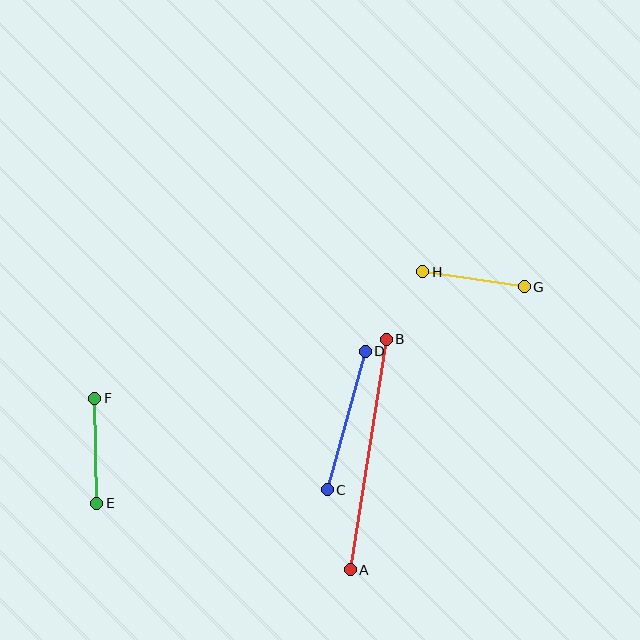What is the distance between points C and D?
The distance is approximately 143 pixels.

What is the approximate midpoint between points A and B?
The midpoint is at approximately (368, 455) pixels.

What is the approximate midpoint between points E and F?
The midpoint is at approximately (96, 451) pixels.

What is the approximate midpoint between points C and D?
The midpoint is at approximately (346, 420) pixels.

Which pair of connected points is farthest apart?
Points A and B are farthest apart.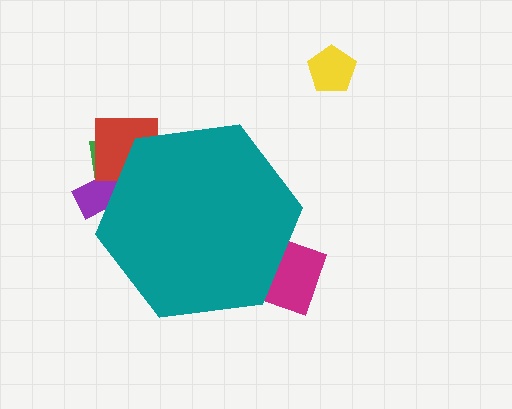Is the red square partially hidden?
Yes, the red square is partially hidden behind the teal hexagon.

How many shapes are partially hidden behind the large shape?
4 shapes are partially hidden.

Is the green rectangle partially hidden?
Yes, the green rectangle is partially hidden behind the teal hexagon.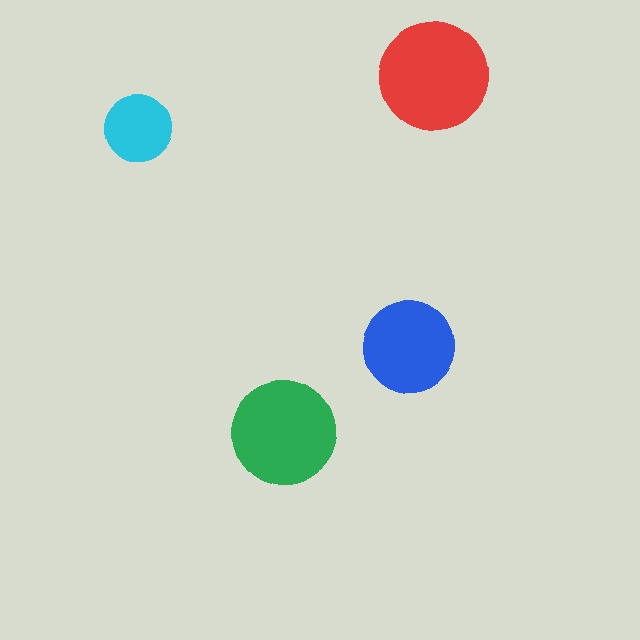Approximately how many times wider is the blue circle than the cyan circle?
About 1.5 times wider.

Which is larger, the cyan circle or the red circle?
The red one.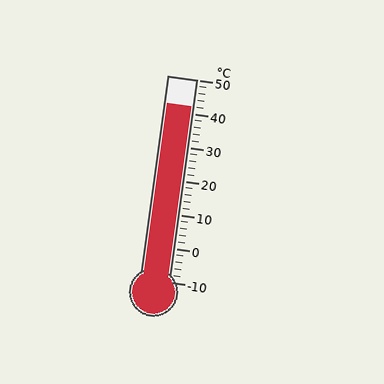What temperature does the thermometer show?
The thermometer shows approximately 42°C.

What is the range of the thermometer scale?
The thermometer scale ranges from -10°C to 50°C.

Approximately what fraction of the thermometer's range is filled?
The thermometer is filled to approximately 85% of its range.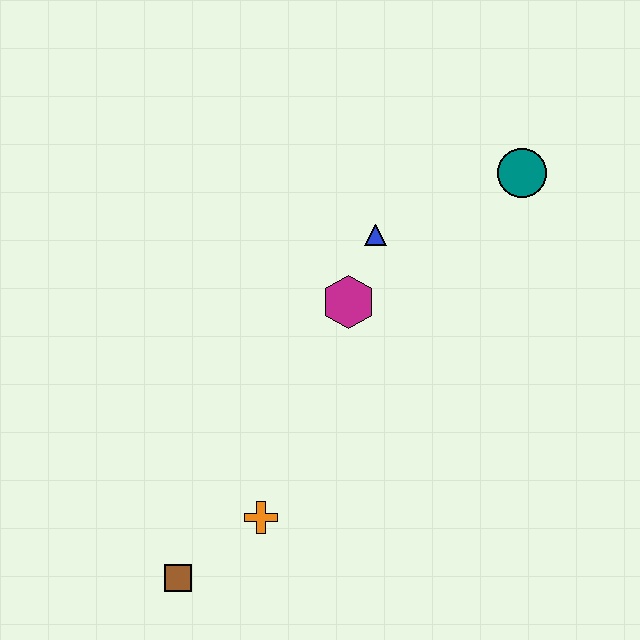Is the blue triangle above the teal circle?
No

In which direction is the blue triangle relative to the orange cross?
The blue triangle is above the orange cross.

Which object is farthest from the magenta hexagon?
The brown square is farthest from the magenta hexagon.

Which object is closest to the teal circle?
The blue triangle is closest to the teal circle.